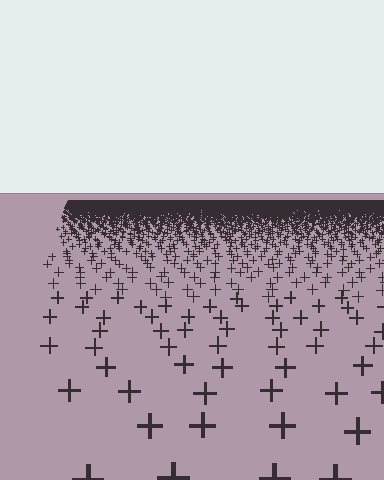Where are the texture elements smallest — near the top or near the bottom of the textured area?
Near the top.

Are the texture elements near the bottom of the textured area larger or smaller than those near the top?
Larger. Near the bottom, elements are closer to the viewer and appear at a bigger on-screen size.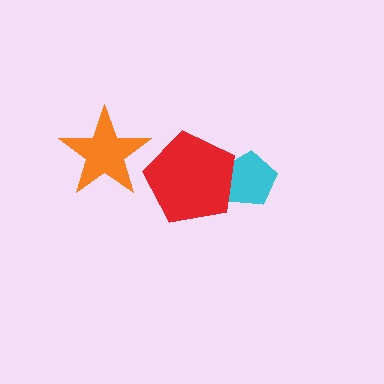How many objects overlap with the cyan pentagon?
1 object overlaps with the cyan pentagon.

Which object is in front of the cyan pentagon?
The red pentagon is in front of the cyan pentagon.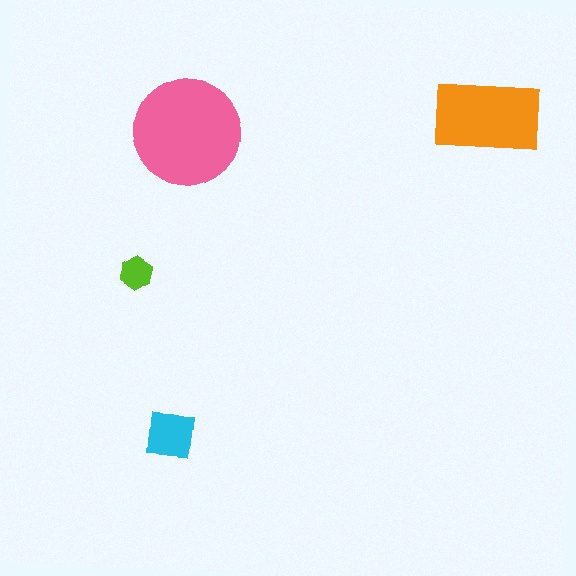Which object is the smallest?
The lime hexagon.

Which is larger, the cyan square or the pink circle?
The pink circle.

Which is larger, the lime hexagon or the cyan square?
The cyan square.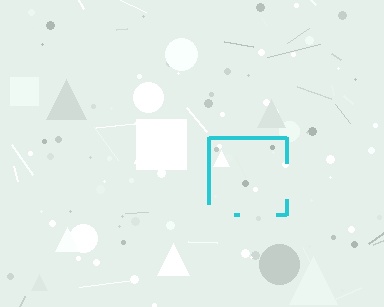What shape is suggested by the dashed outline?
The dashed outline suggests a square.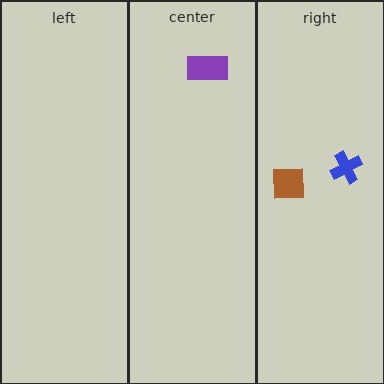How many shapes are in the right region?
2.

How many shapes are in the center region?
1.